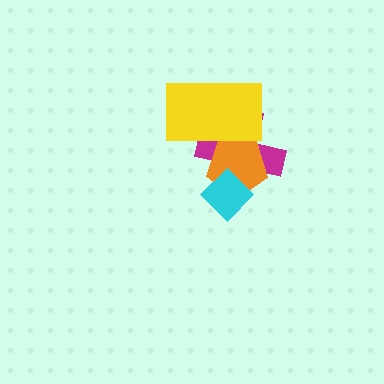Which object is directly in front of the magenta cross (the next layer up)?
The orange pentagon is directly in front of the magenta cross.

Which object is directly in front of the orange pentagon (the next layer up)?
The cyan diamond is directly in front of the orange pentagon.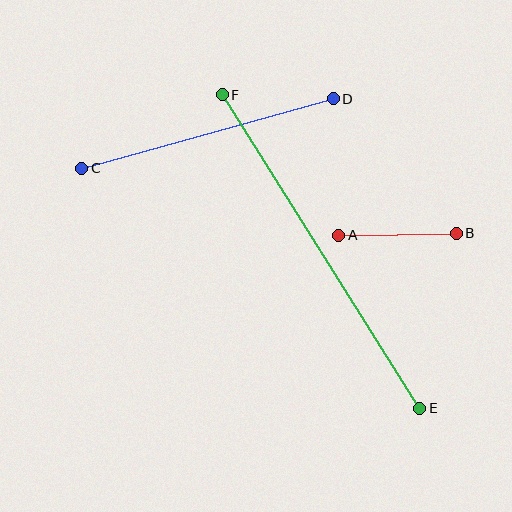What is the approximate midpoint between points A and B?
The midpoint is at approximately (398, 234) pixels.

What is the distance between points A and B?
The distance is approximately 117 pixels.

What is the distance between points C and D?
The distance is approximately 261 pixels.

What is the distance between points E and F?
The distance is approximately 371 pixels.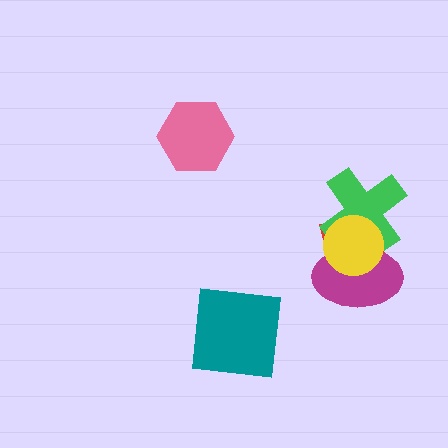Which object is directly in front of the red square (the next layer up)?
The green cross is directly in front of the red square.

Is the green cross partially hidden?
Yes, it is partially covered by another shape.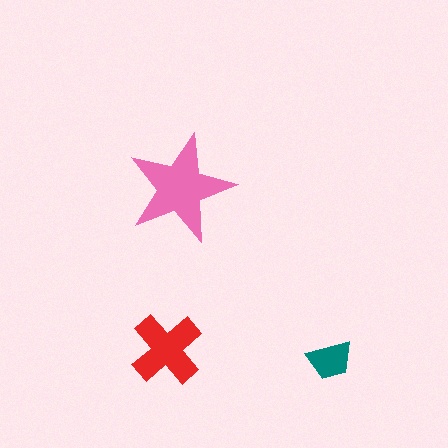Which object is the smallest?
The teal trapezoid.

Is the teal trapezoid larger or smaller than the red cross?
Smaller.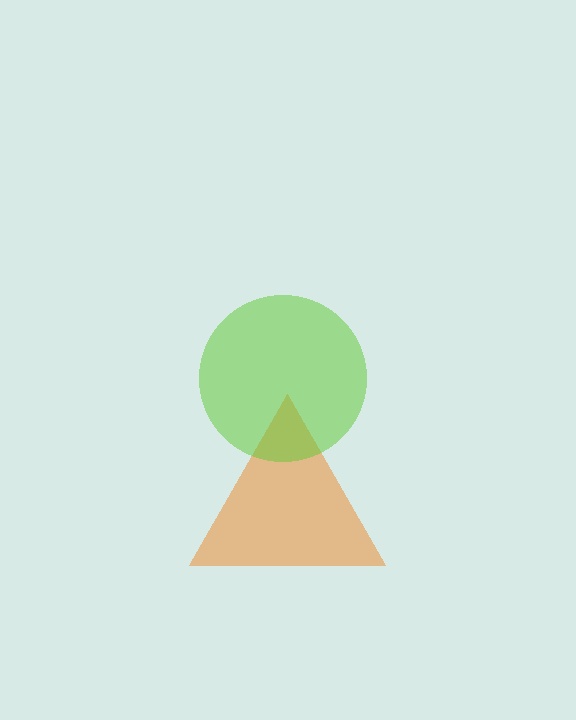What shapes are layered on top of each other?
The layered shapes are: an orange triangle, a lime circle.